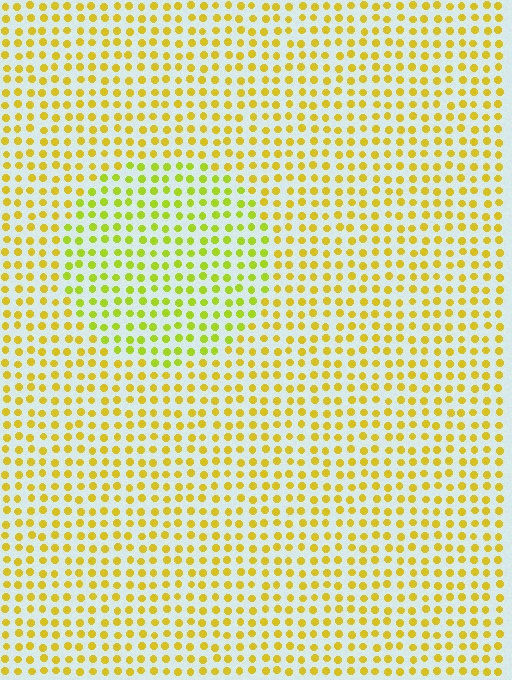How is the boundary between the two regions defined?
The boundary is defined purely by a slight shift in hue (about 26 degrees). Spacing, size, and orientation are identical on both sides.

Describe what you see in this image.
The image is filled with small yellow elements in a uniform arrangement. A circle-shaped region is visible where the elements are tinted to a slightly different hue, forming a subtle color boundary.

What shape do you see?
I see a circle.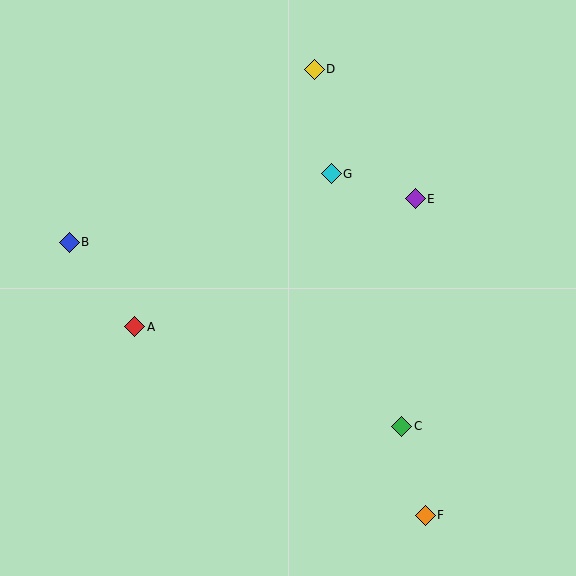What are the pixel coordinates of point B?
Point B is at (69, 242).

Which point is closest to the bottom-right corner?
Point F is closest to the bottom-right corner.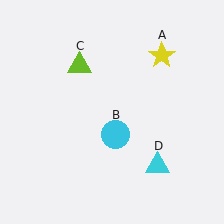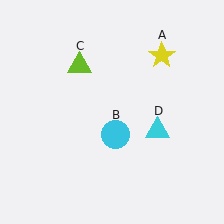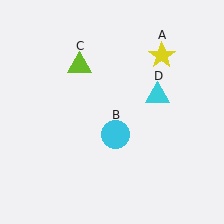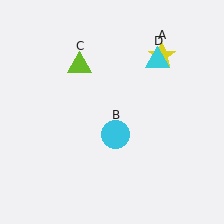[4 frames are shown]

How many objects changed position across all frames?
1 object changed position: cyan triangle (object D).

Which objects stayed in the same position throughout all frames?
Yellow star (object A) and cyan circle (object B) and lime triangle (object C) remained stationary.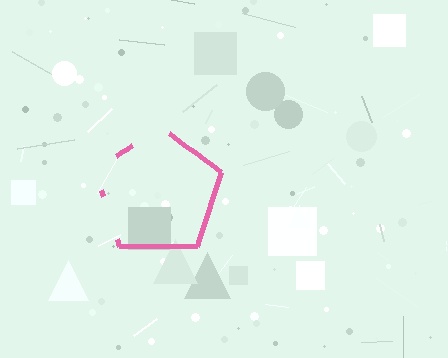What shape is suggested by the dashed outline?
The dashed outline suggests a pentagon.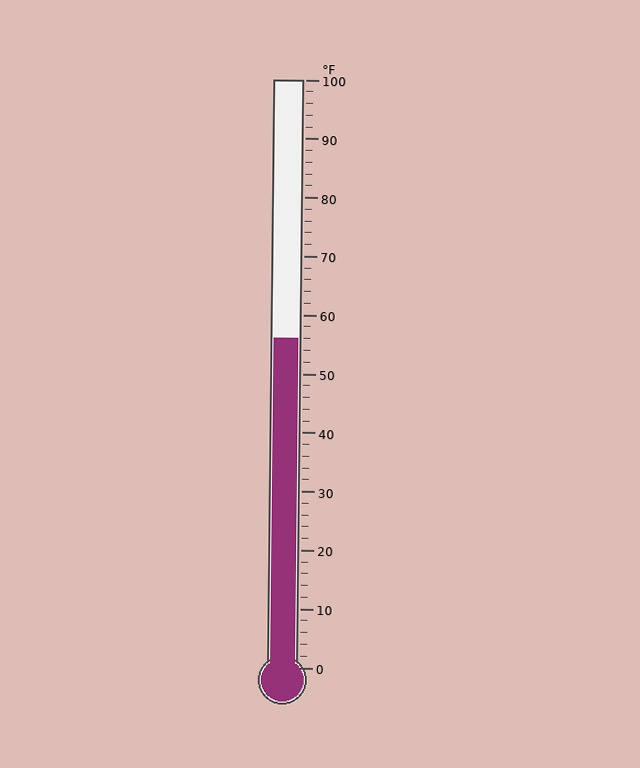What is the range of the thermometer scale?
The thermometer scale ranges from 0°F to 100°F.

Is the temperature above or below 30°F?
The temperature is above 30°F.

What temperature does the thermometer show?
The thermometer shows approximately 56°F.